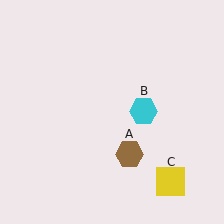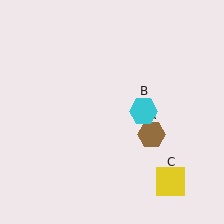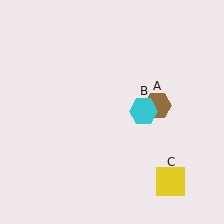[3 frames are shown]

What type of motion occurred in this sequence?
The brown hexagon (object A) rotated counterclockwise around the center of the scene.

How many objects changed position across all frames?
1 object changed position: brown hexagon (object A).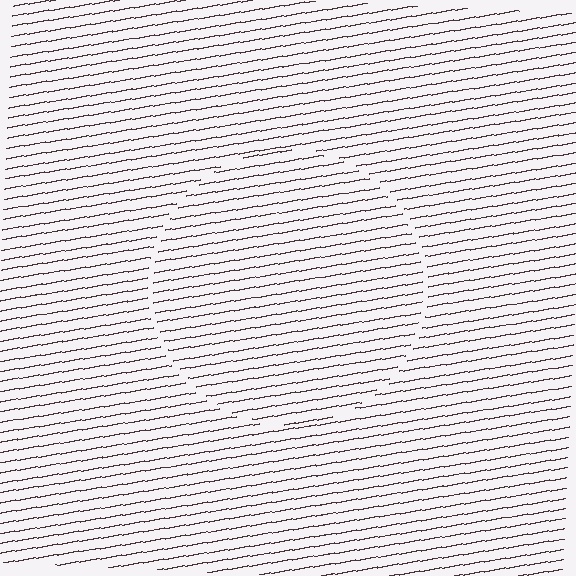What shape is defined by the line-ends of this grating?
An illusory circle. The interior of the shape contains the same grating, shifted by half a period — the contour is defined by the phase discontinuity where line-ends from the inner and outer gratings abut.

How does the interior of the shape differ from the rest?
The interior of the shape contains the same grating, shifted by half a period — the contour is defined by the phase discontinuity where line-ends from the inner and outer gratings abut.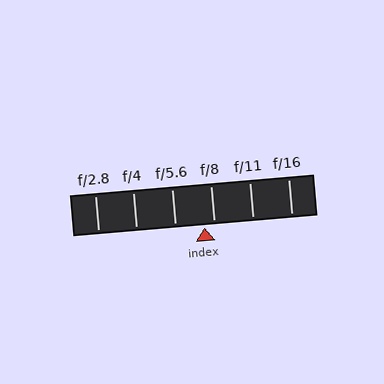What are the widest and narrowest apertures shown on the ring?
The widest aperture shown is f/2.8 and the narrowest is f/16.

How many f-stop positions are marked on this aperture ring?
There are 6 f-stop positions marked.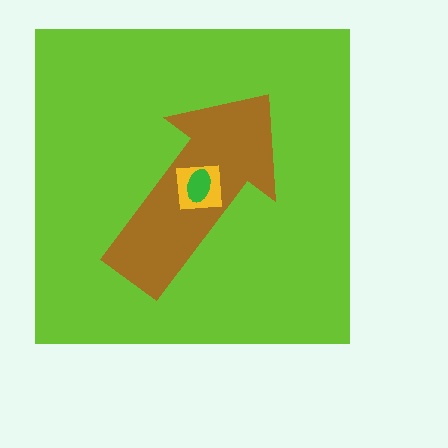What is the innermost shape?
The green ellipse.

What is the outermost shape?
The lime square.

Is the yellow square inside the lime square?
Yes.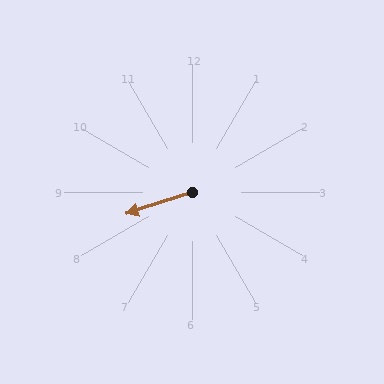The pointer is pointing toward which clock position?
Roughly 8 o'clock.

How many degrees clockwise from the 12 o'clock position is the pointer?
Approximately 252 degrees.